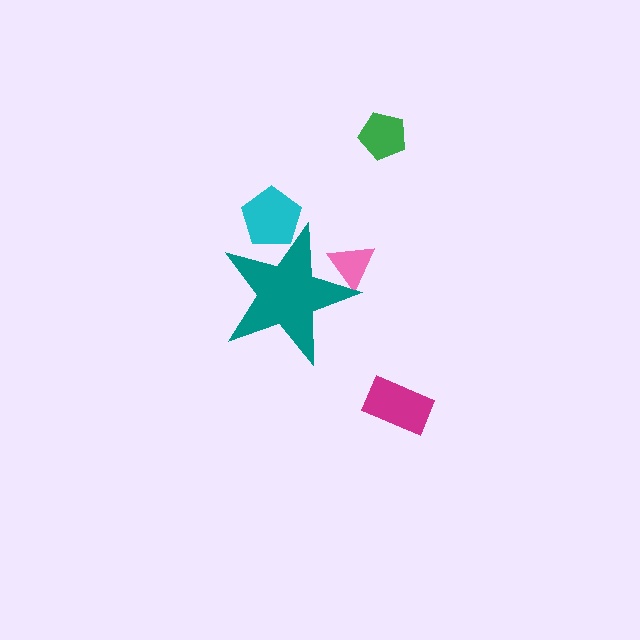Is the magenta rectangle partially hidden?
No, the magenta rectangle is fully visible.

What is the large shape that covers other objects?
A teal star.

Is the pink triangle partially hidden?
Yes, the pink triangle is partially hidden behind the teal star.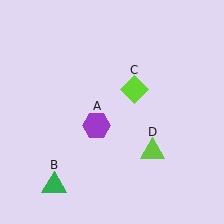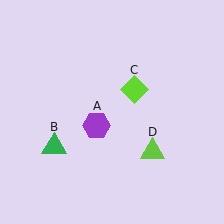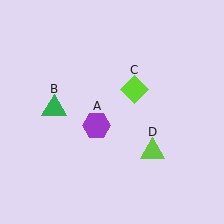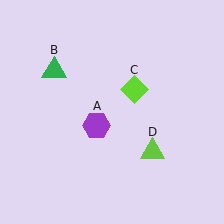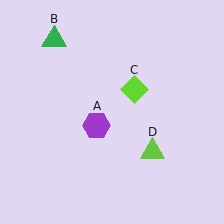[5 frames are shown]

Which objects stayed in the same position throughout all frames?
Purple hexagon (object A) and lime diamond (object C) and lime triangle (object D) remained stationary.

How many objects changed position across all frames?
1 object changed position: green triangle (object B).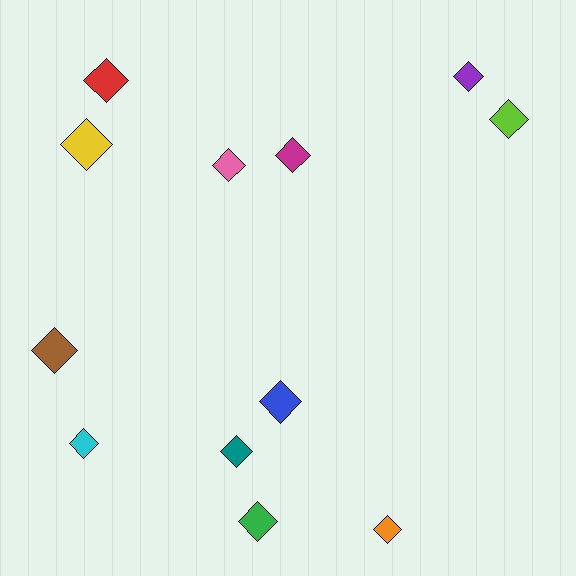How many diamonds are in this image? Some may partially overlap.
There are 12 diamonds.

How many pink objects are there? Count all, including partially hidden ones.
There is 1 pink object.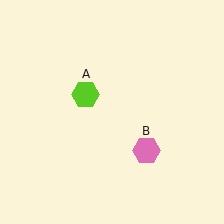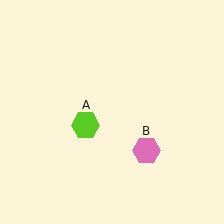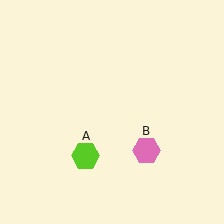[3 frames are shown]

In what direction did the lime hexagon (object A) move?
The lime hexagon (object A) moved down.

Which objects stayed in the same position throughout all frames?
Pink hexagon (object B) remained stationary.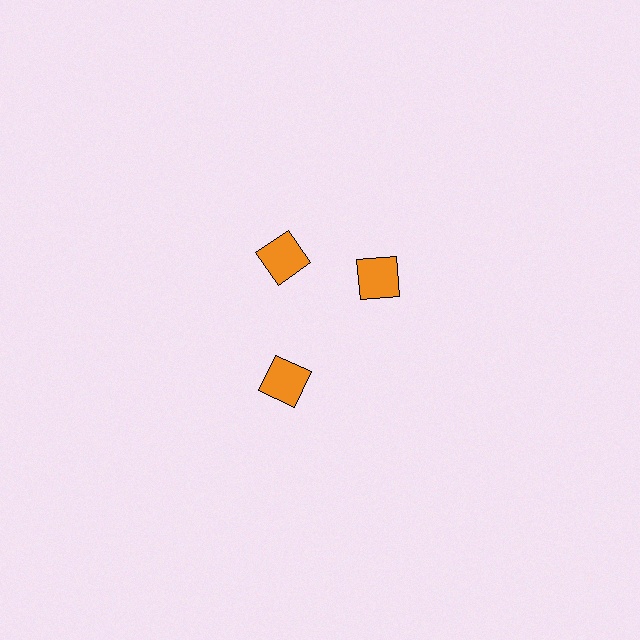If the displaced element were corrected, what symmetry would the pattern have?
It would have 3-fold rotational symmetry — the pattern would map onto itself every 120 degrees.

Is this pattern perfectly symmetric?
No. The 3 orange squares are arranged in a ring, but one element near the 3 o'clock position is rotated out of alignment along the ring, breaking the 3-fold rotational symmetry.